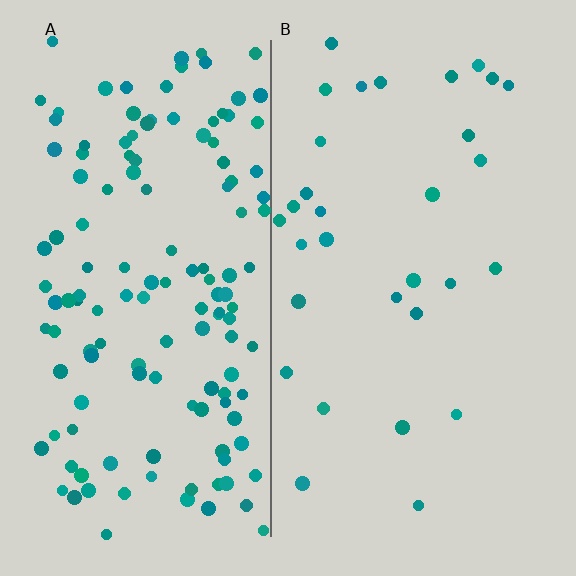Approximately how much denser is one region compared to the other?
Approximately 4.5× — region A over region B.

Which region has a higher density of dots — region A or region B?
A (the left).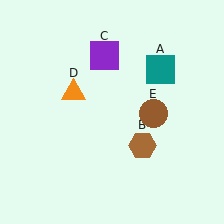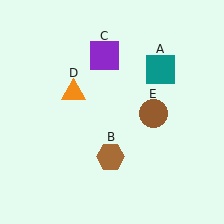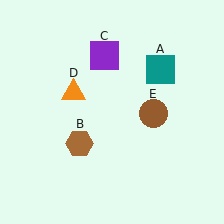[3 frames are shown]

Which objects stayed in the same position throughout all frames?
Teal square (object A) and purple square (object C) and orange triangle (object D) and brown circle (object E) remained stationary.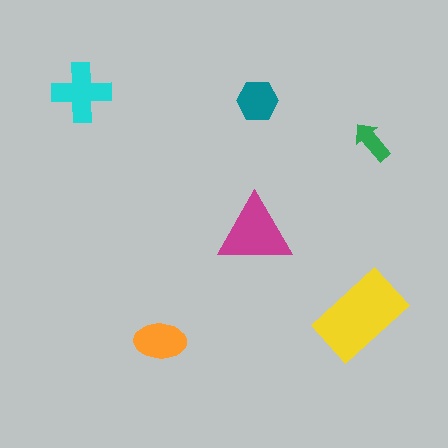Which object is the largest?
The yellow rectangle.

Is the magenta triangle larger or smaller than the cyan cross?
Larger.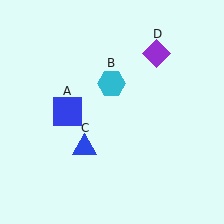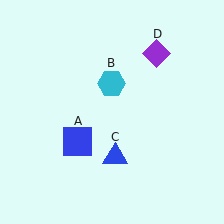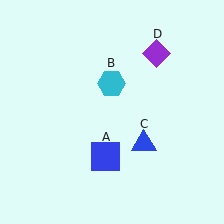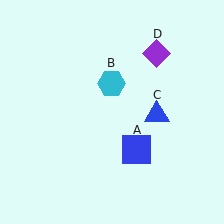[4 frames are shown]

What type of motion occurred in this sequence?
The blue square (object A), blue triangle (object C) rotated counterclockwise around the center of the scene.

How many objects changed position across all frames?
2 objects changed position: blue square (object A), blue triangle (object C).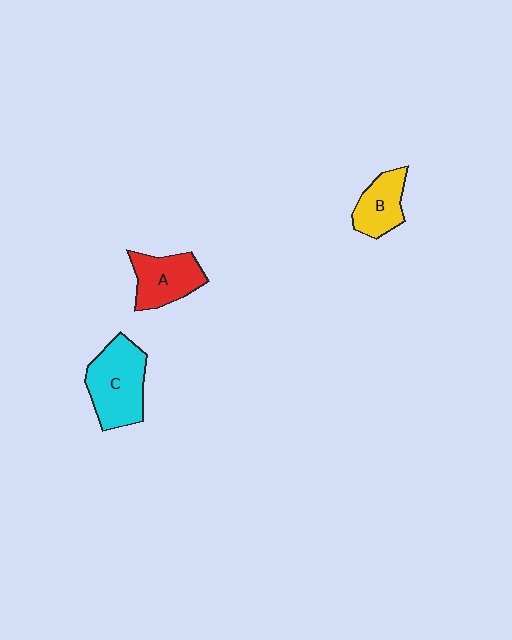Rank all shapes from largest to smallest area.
From largest to smallest: C (cyan), A (red), B (yellow).